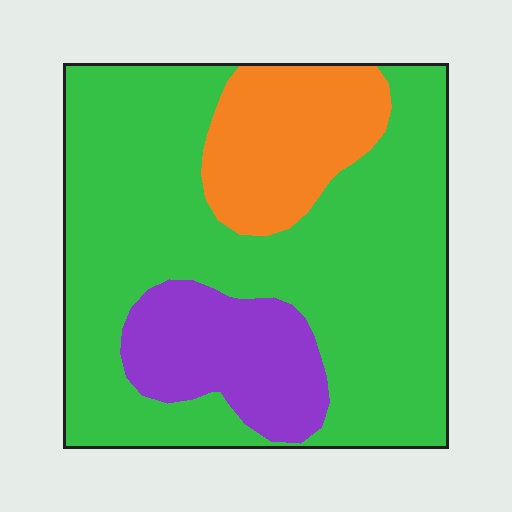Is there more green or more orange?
Green.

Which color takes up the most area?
Green, at roughly 70%.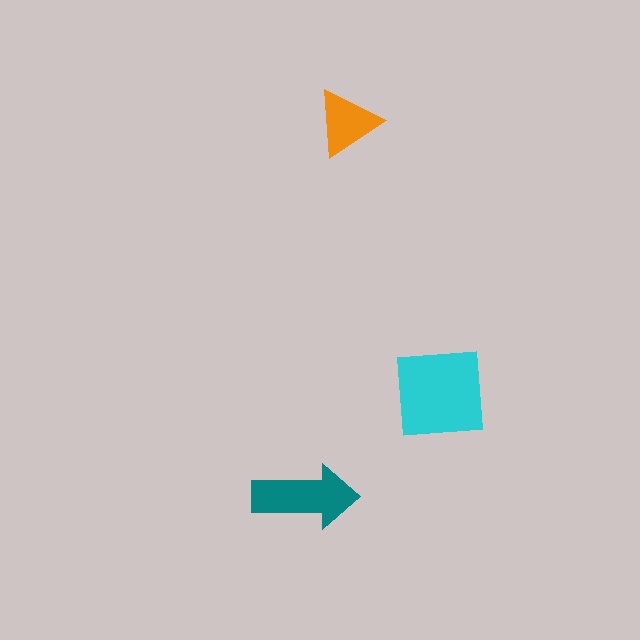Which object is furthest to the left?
The teal arrow is leftmost.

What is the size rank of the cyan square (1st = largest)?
1st.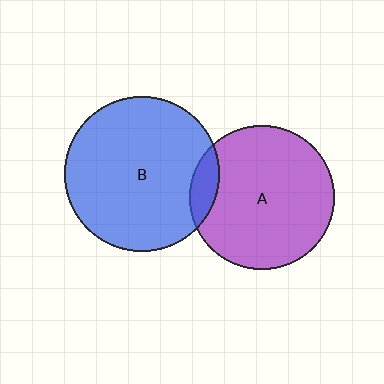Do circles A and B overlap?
Yes.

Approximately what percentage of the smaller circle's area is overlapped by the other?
Approximately 10%.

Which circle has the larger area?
Circle B (blue).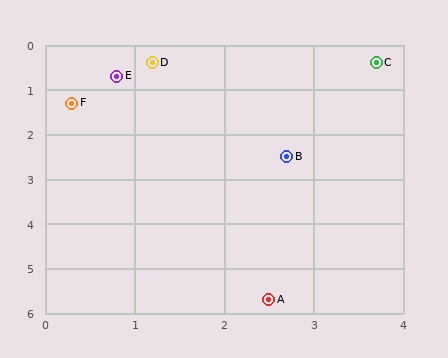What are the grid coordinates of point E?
Point E is at approximately (0.8, 0.7).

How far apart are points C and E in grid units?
Points C and E are about 2.9 grid units apart.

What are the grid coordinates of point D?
Point D is at approximately (1.2, 0.4).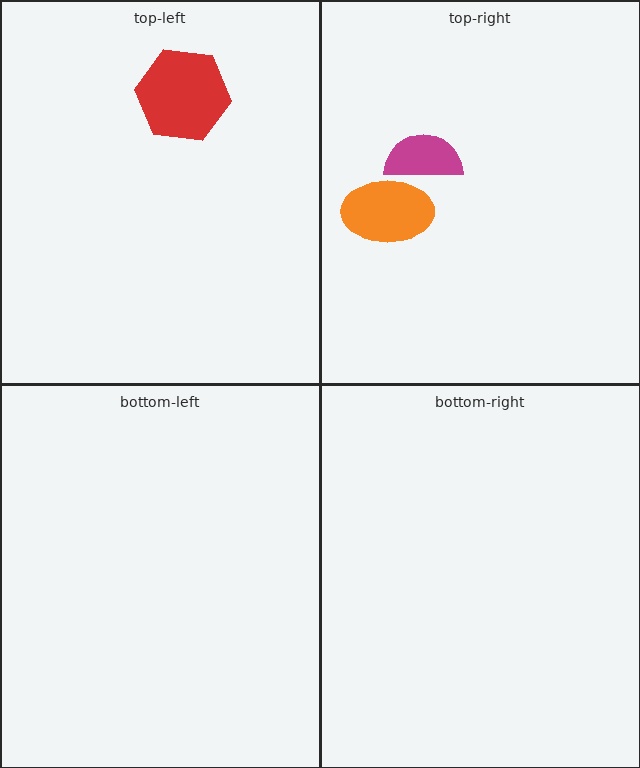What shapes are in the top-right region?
The magenta semicircle, the orange ellipse.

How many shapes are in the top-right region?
2.